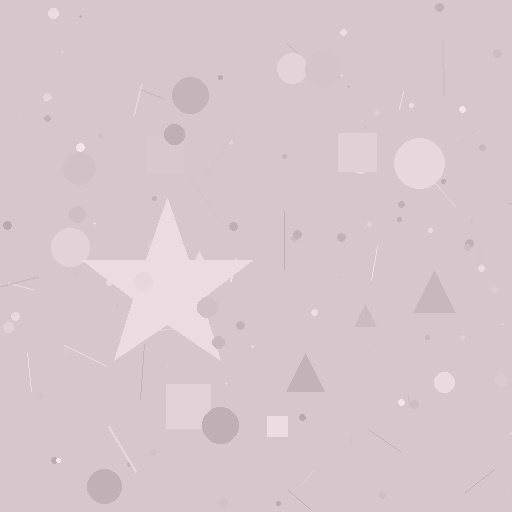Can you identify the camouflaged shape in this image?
The camouflaged shape is a star.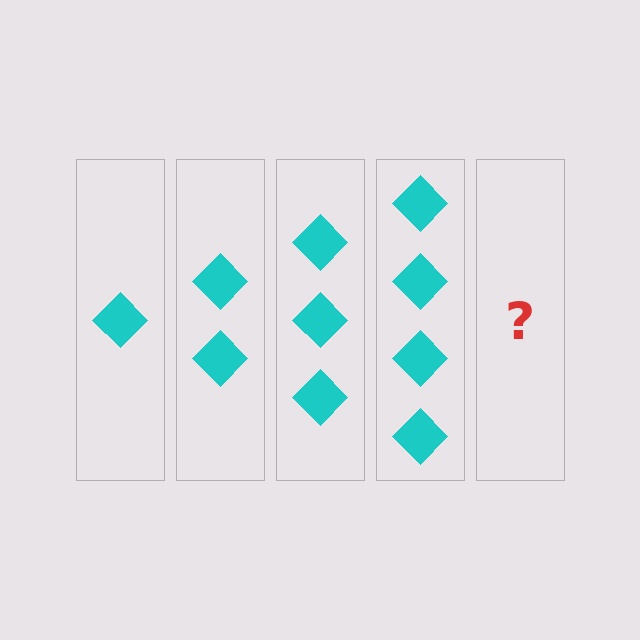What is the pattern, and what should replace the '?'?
The pattern is that each step adds one more diamond. The '?' should be 5 diamonds.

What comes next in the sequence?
The next element should be 5 diamonds.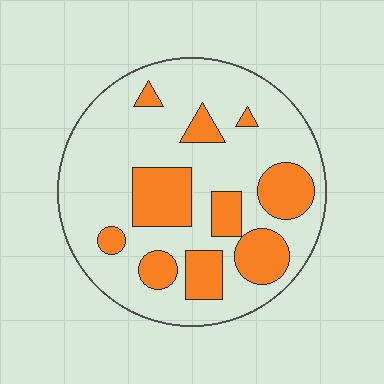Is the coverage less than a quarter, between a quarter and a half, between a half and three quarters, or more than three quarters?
Between a quarter and a half.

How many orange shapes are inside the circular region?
10.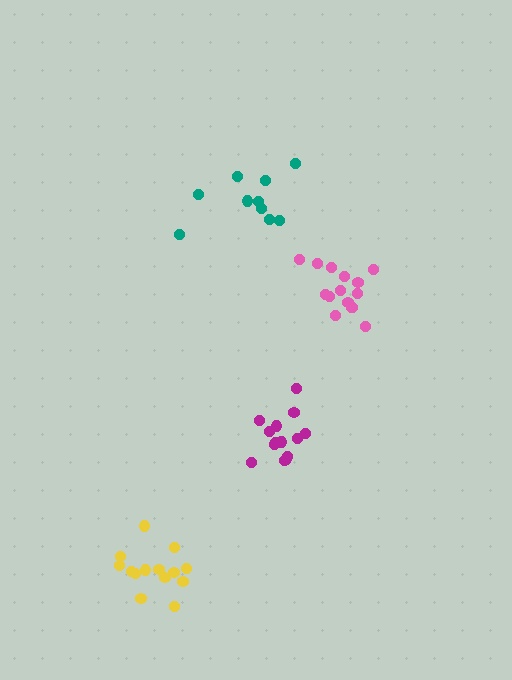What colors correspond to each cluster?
The clusters are colored: magenta, pink, yellow, teal.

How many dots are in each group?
Group 1: 14 dots, Group 2: 15 dots, Group 3: 14 dots, Group 4: 10 dots (53 total).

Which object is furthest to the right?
The pink cluster is rightmost.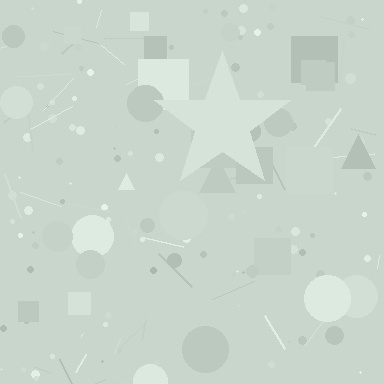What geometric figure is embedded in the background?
A star is embedded in the background.